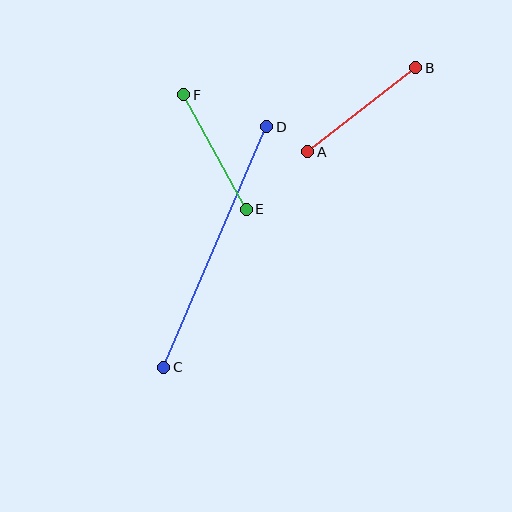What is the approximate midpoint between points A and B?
The midpoint is at approximately (362, 110) pixels.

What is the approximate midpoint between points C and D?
The midpoint is at approximately (215, 247) pixels.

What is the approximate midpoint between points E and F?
The midpoint is at approximately (215, 152) pixels.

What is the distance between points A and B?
The distance is approximately 137 pixels.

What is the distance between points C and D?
The distance is approximately 262 pixels.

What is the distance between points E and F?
The distance is approximately 130 pixels.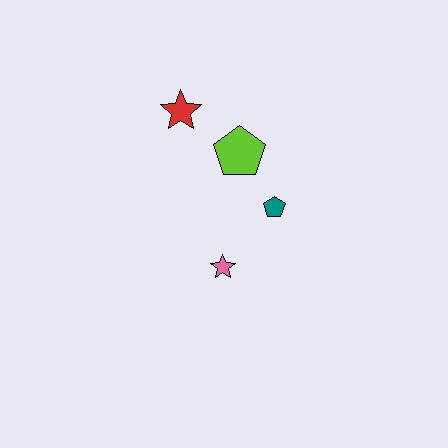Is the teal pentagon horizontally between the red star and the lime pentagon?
No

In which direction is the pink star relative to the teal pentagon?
The pink star is below the teal pentagon.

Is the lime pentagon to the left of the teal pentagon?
Yes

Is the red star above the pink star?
Yes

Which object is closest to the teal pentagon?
The lime pentagon is closest to the teal pentagon.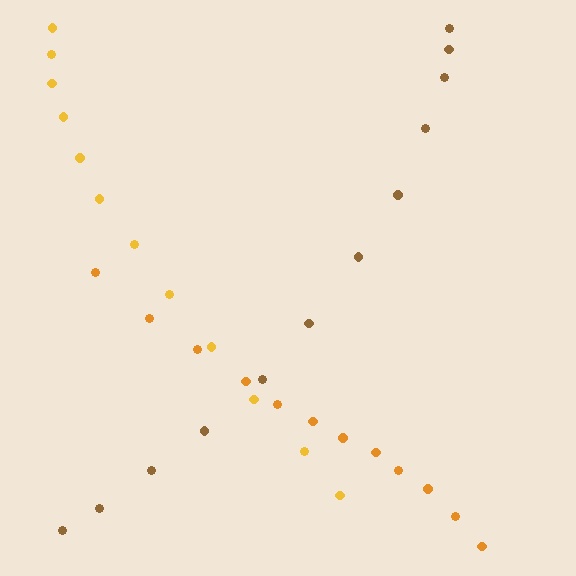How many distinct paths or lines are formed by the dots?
There are 3 distinct paths.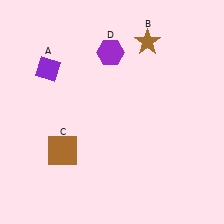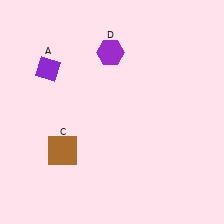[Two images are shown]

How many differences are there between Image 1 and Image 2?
There is 1 difference between the two images.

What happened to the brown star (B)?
The brown star (B) was removed in Image 2. It was in the top-right area of Image 1.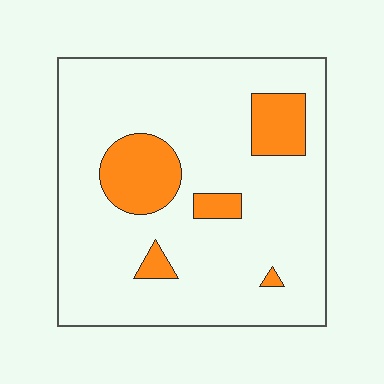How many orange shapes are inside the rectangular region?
5.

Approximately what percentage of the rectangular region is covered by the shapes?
Approximately 15%.